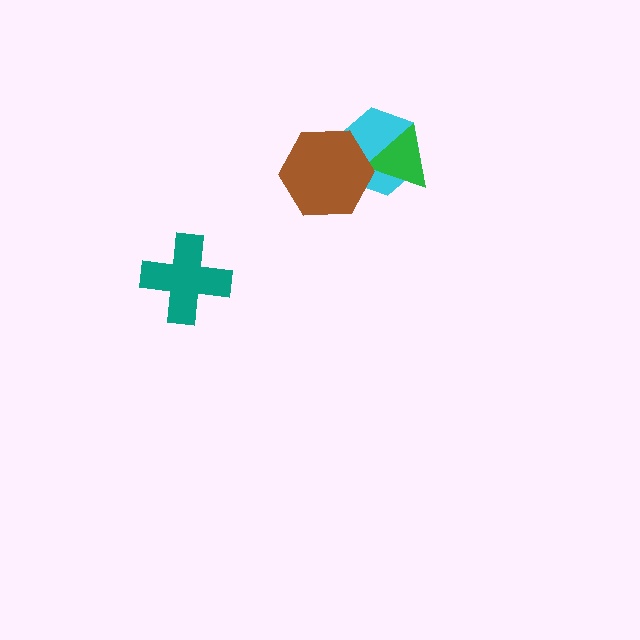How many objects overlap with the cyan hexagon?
2 objects overlap with the cyan hexagon.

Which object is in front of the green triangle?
The brown hexagon is in front of the green triangle.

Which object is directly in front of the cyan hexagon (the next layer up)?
The green triangle is directly in front of the cyan hexagon.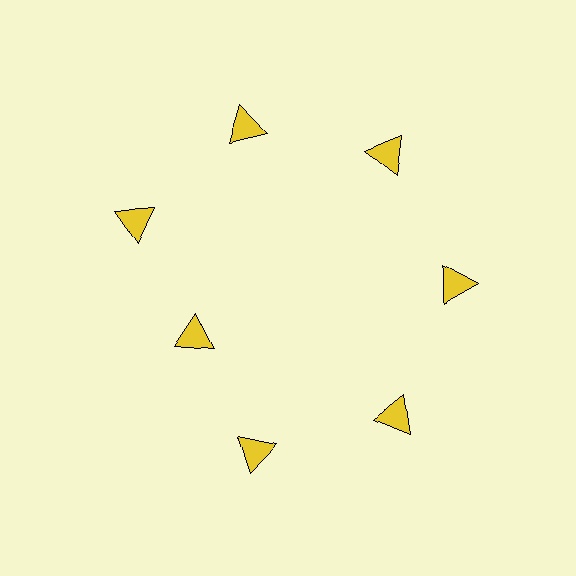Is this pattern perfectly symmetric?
No. The 7 yellow triangles are arranged in a ring, but one element near the 8 o'clock position is pulled inward toward the center, breaking the 7-fold rotational symmetry.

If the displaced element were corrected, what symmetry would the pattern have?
It would have 7-fold rotational symmetry — the pattern would map onto itself every 51 degrees.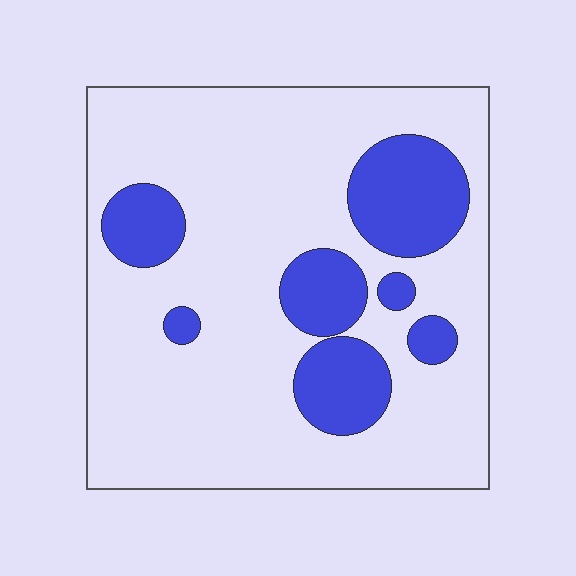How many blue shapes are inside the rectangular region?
7.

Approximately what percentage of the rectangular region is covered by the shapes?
Approximately 20%.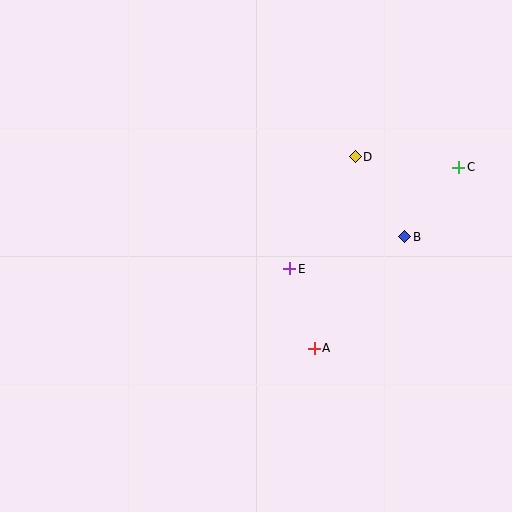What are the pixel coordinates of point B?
Point B is at (405, 237).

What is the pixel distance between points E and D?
The distance between E and D is 130 pixels.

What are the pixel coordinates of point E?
Point E is at (290, 269).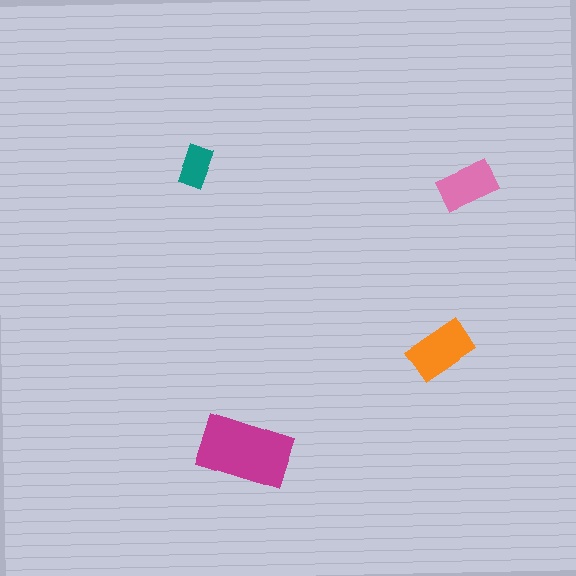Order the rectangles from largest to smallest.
the magenta one, the orange one, the pink one, the teal one.